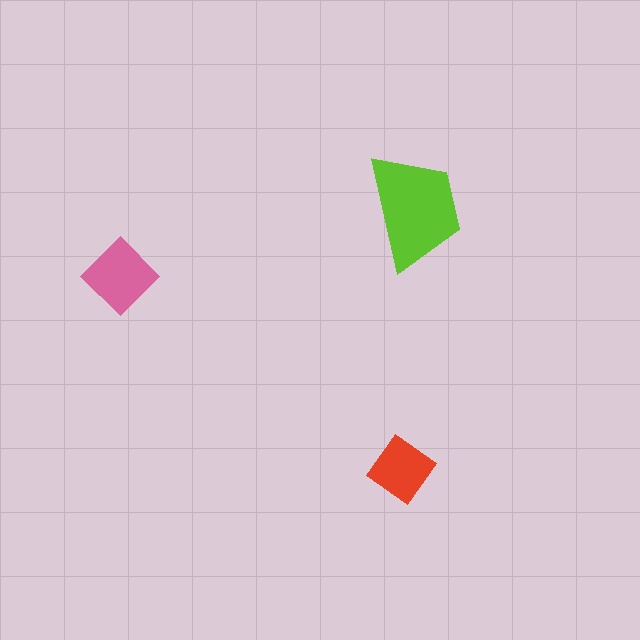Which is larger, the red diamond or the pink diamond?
The pink diamond.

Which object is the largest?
The lime trapezoid.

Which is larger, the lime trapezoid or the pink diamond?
The lime trapezoid.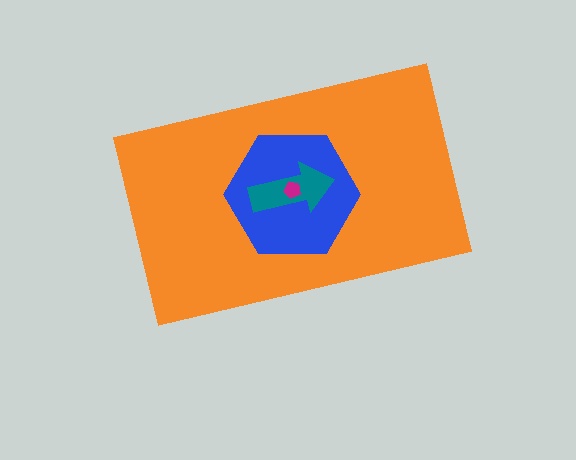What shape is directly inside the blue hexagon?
The teal arrow.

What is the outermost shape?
The orange rectangle.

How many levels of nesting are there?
4.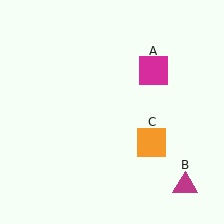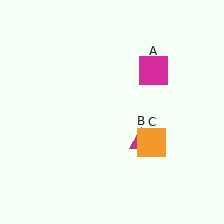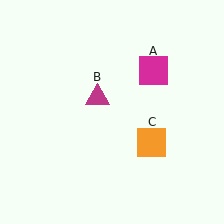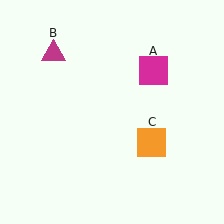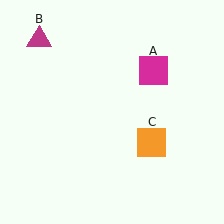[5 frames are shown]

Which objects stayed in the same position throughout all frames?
Magenta square (object A) and orange square (object C) remained stationary.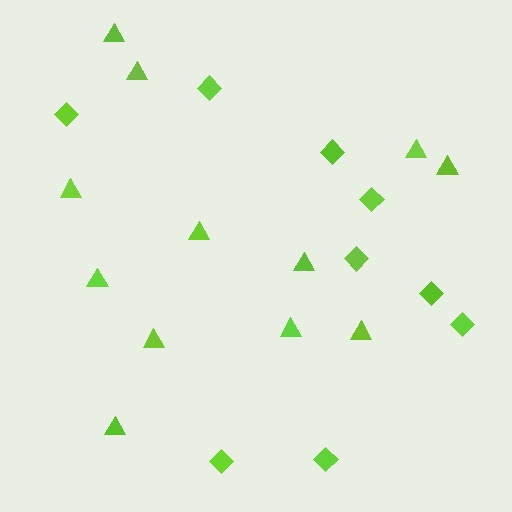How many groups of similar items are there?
There are 2 groups: one group of diamonds (9) and one group of triangles (12).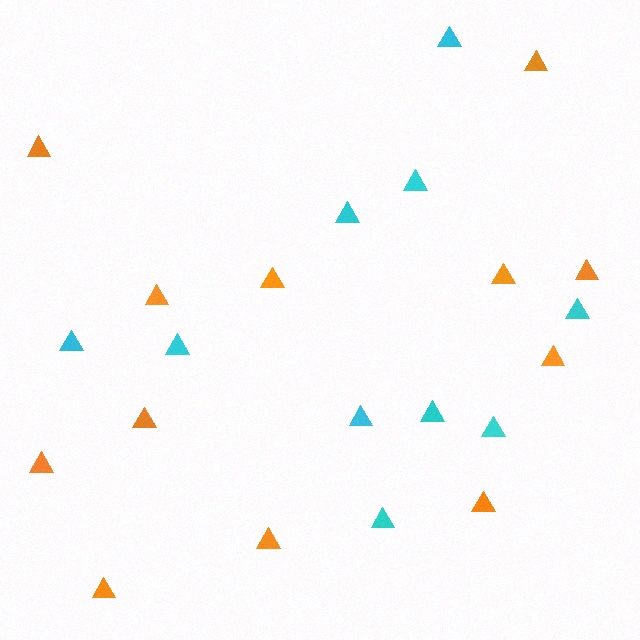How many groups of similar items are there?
There are 2 groups: one group of cyan triangles (10) and one group of orange triangles (12).